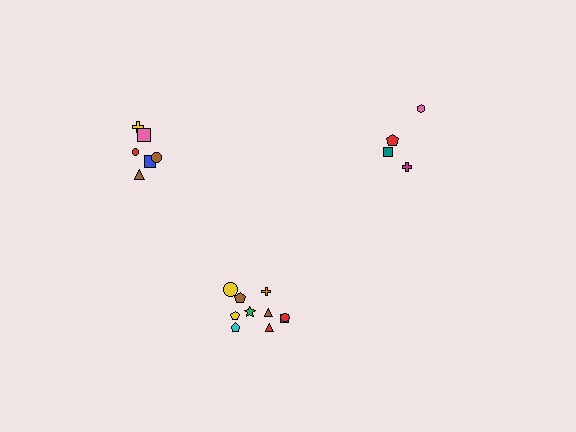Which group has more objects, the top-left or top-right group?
The top-left group.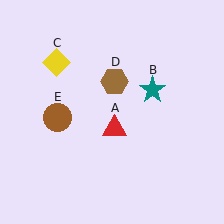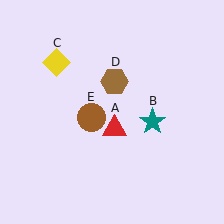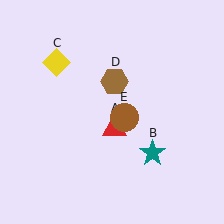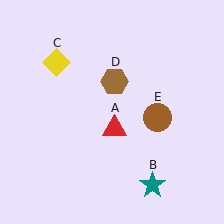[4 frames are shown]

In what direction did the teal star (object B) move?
The teal star (object B) moved down.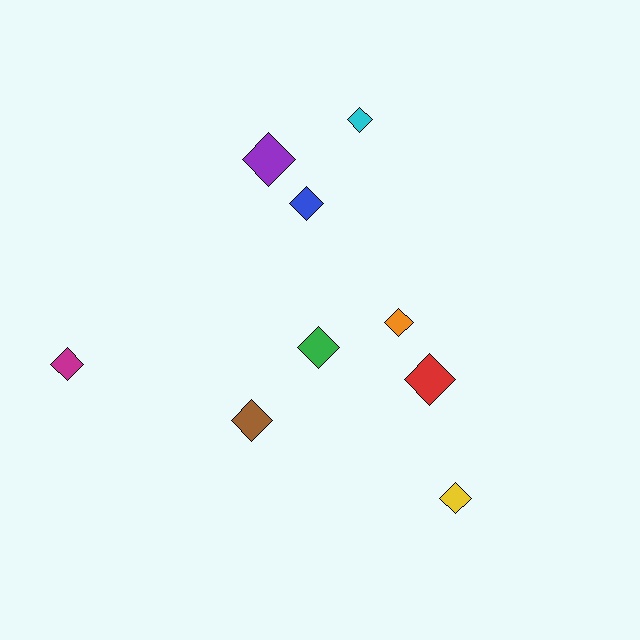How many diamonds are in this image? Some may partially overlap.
There are 9 diamonds.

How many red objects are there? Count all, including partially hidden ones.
There is 1 red object.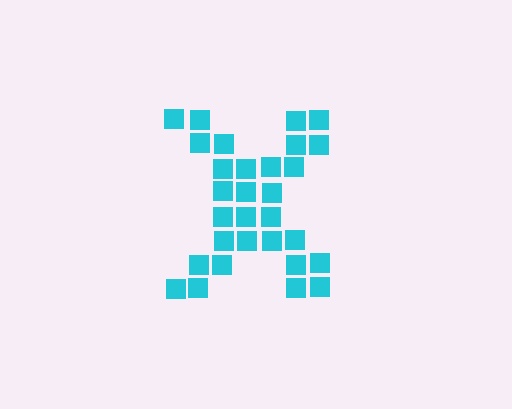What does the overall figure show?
The overall figure shows the letter X.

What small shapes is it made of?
It is made of small squares.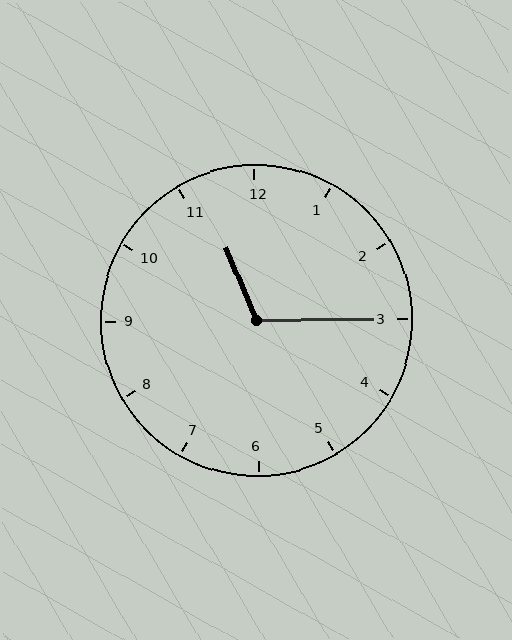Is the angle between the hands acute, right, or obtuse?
It is obtuse.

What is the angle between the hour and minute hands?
Approximately 112 degrees.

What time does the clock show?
11:15.